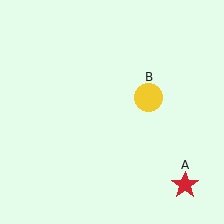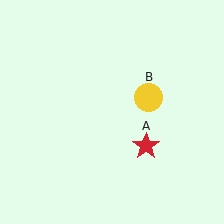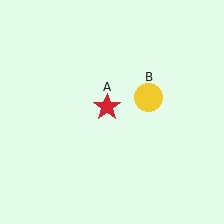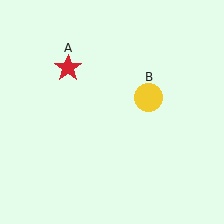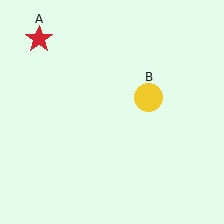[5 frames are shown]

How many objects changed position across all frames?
1 object changed position: red star (object A).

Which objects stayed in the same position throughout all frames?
Yellow circle (object B) remained stationary.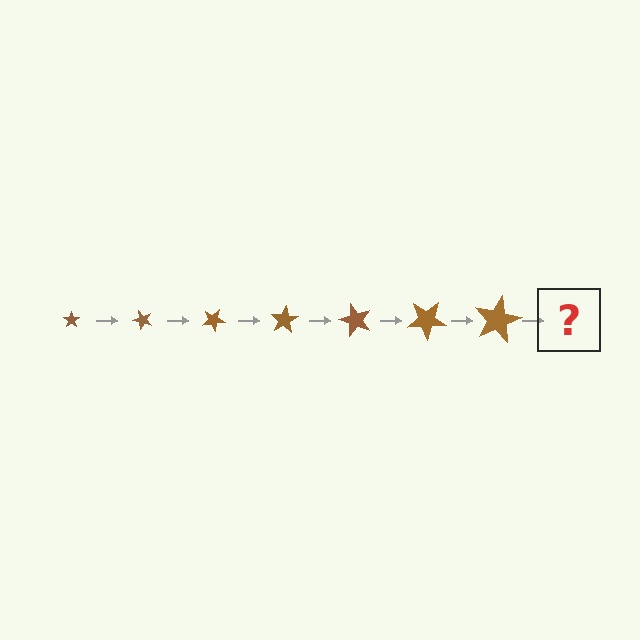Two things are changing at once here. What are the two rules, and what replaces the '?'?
The two rules are that the star grows larger each step and it rotates 50 degrees each step. The '?' should be a star, larger than the previous one and rotated 350 degrees from the start.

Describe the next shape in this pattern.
It should be a star, larger than the previous one and rotated 350 degrees from the start.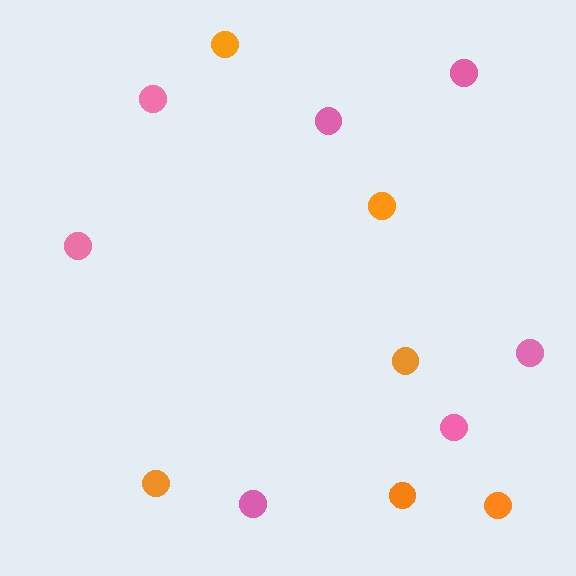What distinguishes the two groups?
There are 2 groups: one group of orange circles (6) and one group of pink circles (7).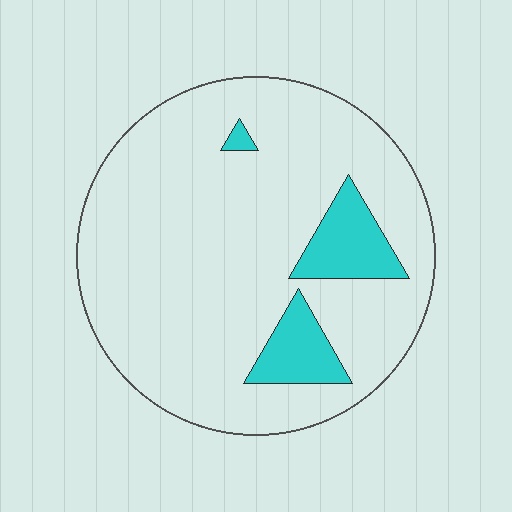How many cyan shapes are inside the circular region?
3.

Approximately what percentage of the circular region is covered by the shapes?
Approximately 10%.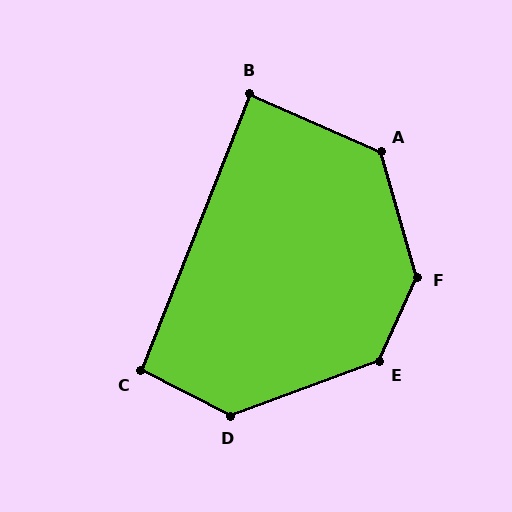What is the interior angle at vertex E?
Approximately 134 degrees (obtuse).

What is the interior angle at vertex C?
Approximately 96 degrees (obtuse).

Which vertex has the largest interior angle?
F, at approximately 140 degrees.